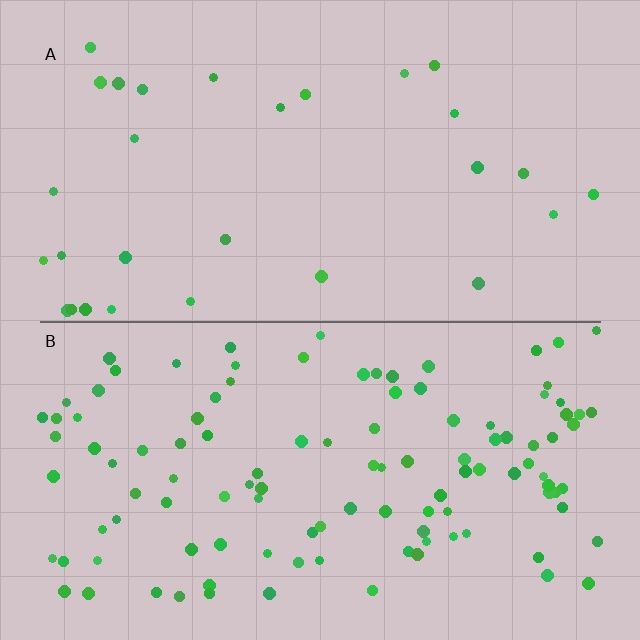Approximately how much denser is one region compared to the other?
Approximately 3.9× — region B over region A.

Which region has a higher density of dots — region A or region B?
B (the bottom).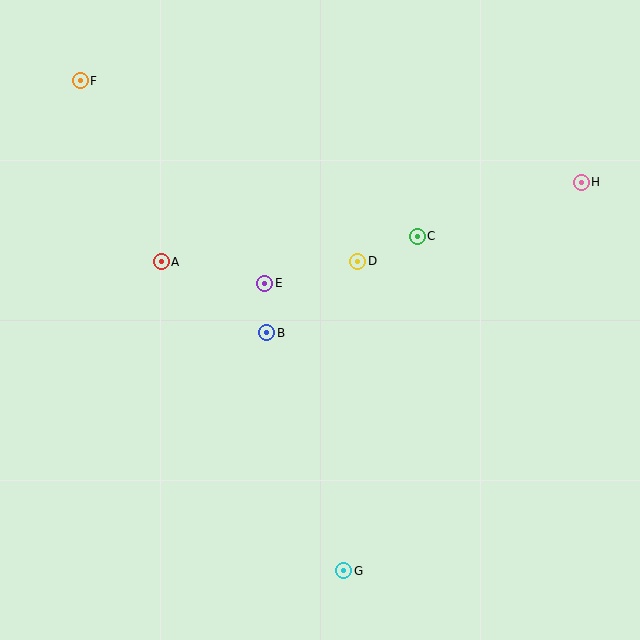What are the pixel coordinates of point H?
Point H is at (581, 182).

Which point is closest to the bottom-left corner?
Point G is closest to the bottom-left corner.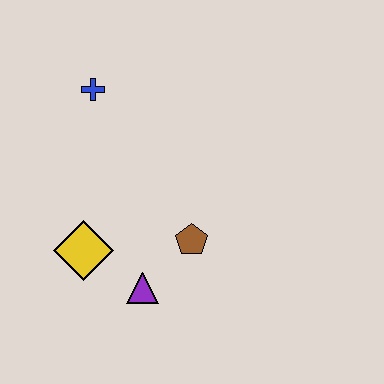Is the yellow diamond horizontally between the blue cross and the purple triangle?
No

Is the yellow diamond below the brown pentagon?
Yes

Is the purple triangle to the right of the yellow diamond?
Yes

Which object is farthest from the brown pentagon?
The blue cross is farthest from the brown pentagon.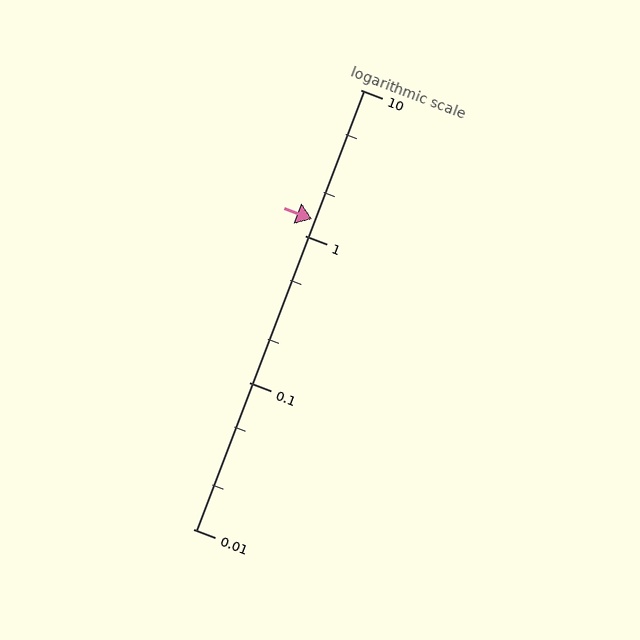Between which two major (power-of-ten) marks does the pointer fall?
The pointer is between 1 and 10.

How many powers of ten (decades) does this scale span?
The scale spans 3 decades, from 0.01 to 10.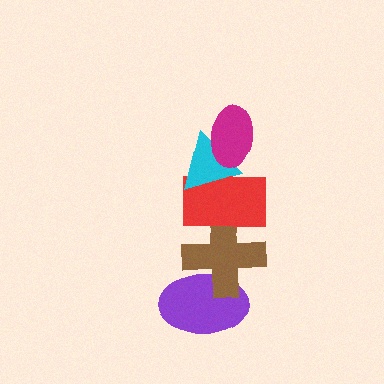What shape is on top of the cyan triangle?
The magenta ellipse is on top of the cyan triangle.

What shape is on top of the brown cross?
The red rectangle is on top of the brown cross.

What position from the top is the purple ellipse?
The purple ellipse is 5th from the top.